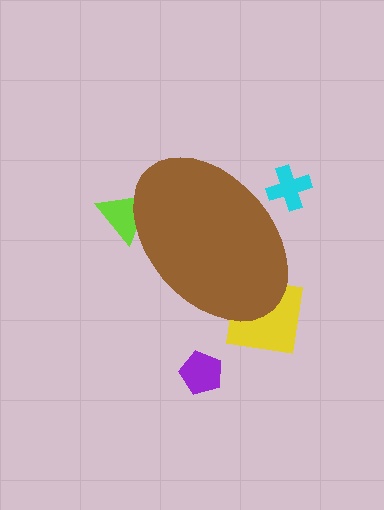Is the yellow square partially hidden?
Yes, the yellow square is partially hidden behind the brown ellipse.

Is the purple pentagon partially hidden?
No, the purple pentagon is fully visible.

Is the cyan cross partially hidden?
Yes, the cyan cross is partially hidden behind the brown ellipse.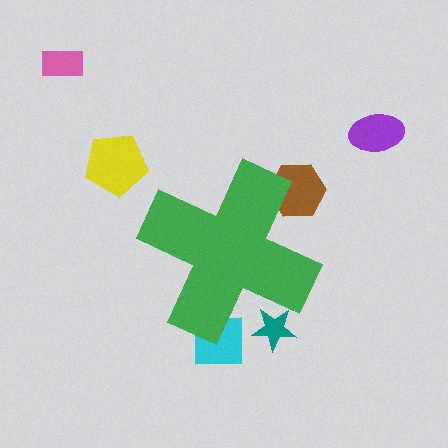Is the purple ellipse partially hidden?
No, the purple ellipse is fully visible.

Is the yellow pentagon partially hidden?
No, the yellow pentagon is fully visible.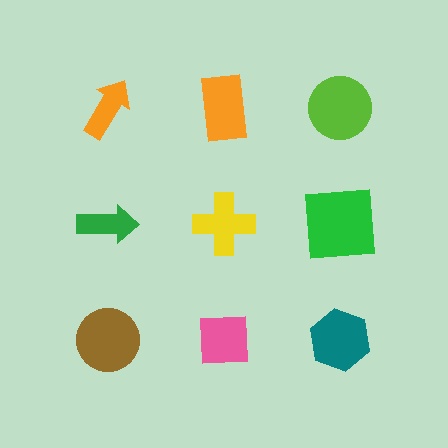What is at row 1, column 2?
An orange rectangle.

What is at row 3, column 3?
A teal hexagon.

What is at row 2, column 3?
A green square.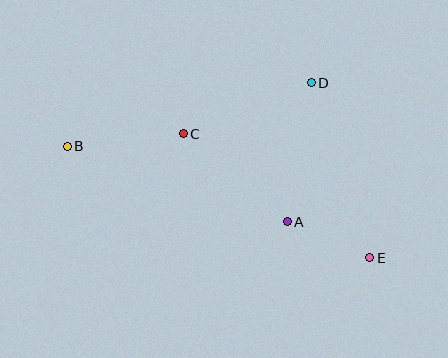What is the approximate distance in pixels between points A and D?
The distance between A and D is approximately 141 pixels.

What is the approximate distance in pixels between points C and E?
The distance between C and E is approximately 224 pixels.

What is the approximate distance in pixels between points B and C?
The distance between B and C is approximately 117 pixels.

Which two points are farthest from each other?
Points B and E are farthest from each other.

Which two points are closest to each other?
Points A and E are closest to each other.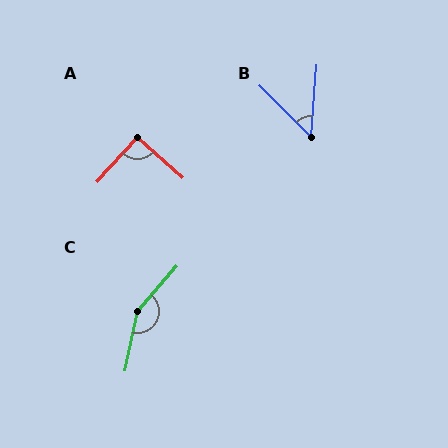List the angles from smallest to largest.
B (49°), A (90°), C (152°).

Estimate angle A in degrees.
Approximately 90 degrees.